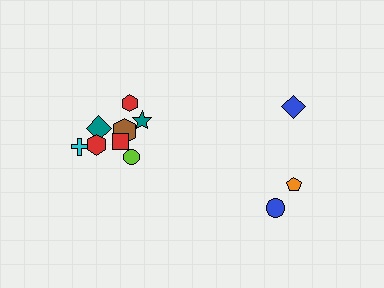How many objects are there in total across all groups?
There are 11 objects.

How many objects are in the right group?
There are 3 objects.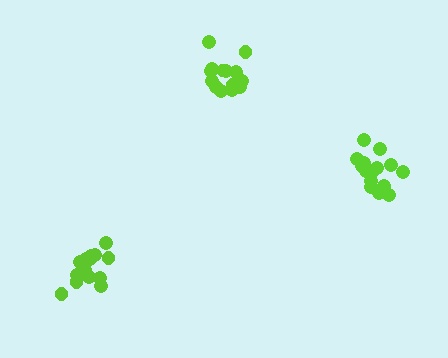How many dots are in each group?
Group 1: 15 dots, Group 2: 14 dots, Group 3: 15 dots (44 total).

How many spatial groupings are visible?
There are 3 spatial groupings.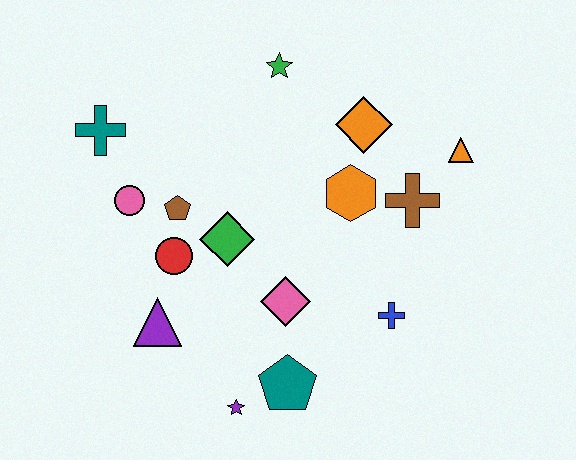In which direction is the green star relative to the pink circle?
The green star is to the right of the pink circle.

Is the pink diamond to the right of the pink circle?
Yes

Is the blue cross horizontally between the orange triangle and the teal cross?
Yes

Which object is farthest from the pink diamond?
The teal cross is farthest from the pink diamond.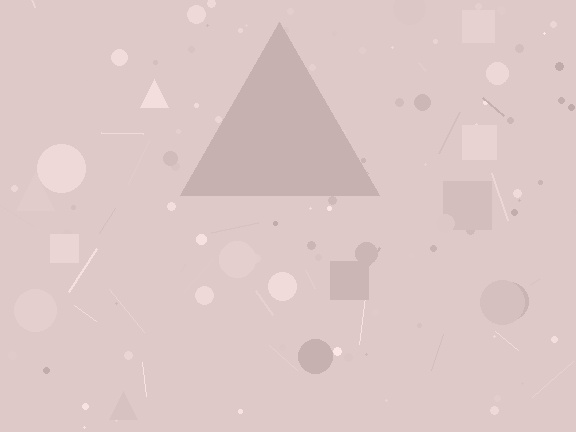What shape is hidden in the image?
A triangle is hidden in the image.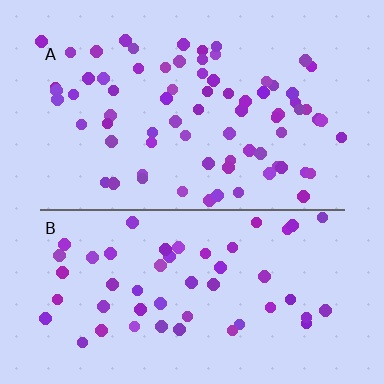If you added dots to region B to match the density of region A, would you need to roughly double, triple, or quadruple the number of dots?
Approximately double.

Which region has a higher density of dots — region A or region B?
A (the top).